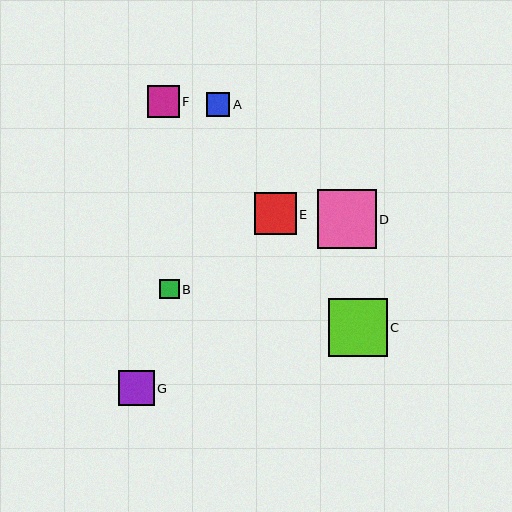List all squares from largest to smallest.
From largest to smallest: D, C, E, G, F, A, B.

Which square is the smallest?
Square B is the smallest with a size of approximately 20 pixels.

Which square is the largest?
Square D is the largest with a size of approximately 59 pixels.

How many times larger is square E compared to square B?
Square E is approximately 2.1 times the size of square B.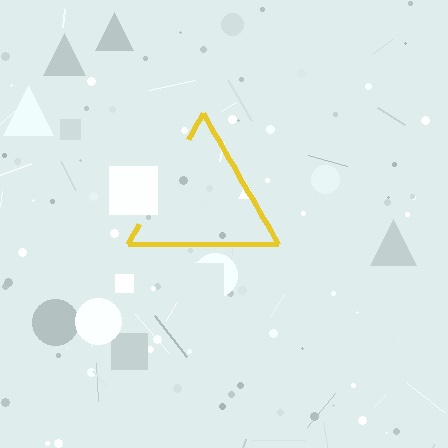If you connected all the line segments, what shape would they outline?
They would outline a triangle.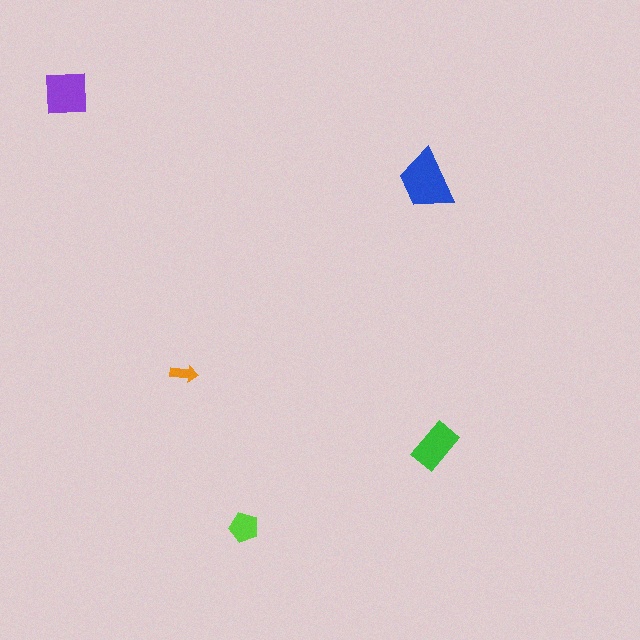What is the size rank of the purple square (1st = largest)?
2nd.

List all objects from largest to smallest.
The blue trapezoid, the purple square, the green rectangle, the lime pentagon, the orange arrow.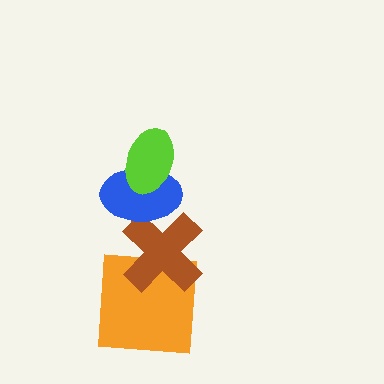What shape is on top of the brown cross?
The blue ellipse is on top of the brown cross.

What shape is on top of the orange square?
The brown cross is on top of the orange square.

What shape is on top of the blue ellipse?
The lime ellipse is on top of the blue ellipse.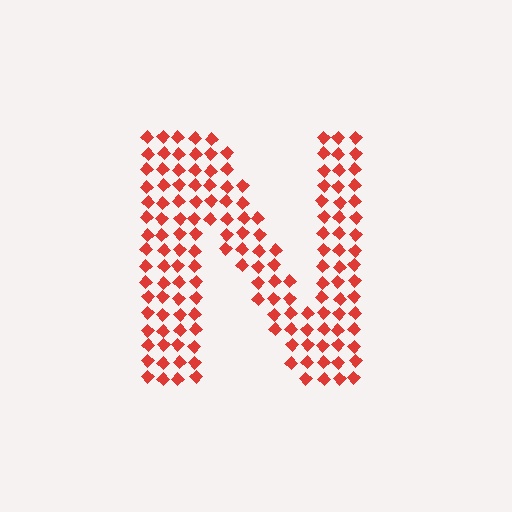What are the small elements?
The small elements are diamonds.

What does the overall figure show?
The overall figure shows the letter N.